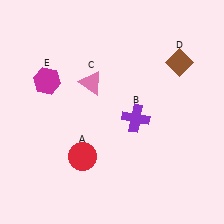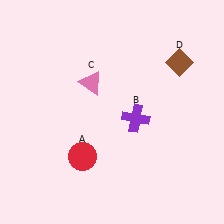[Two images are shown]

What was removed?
The magenta hexagon (E) was removed in Image 2.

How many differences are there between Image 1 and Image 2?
There is 1 difference between the two images.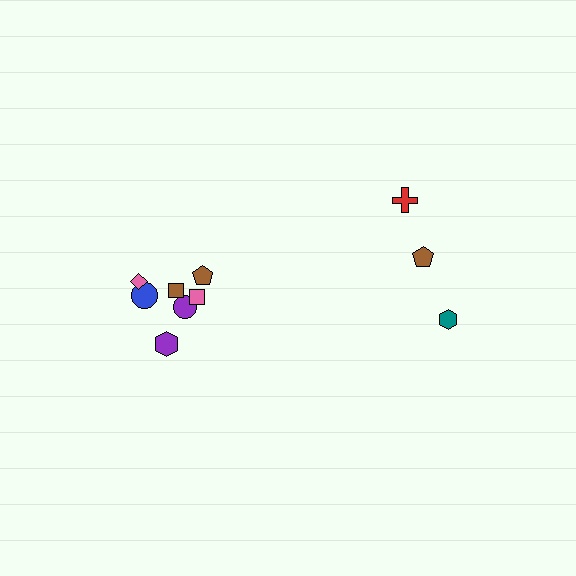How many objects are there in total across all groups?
There are 10 objects.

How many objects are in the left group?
There are 7 objects.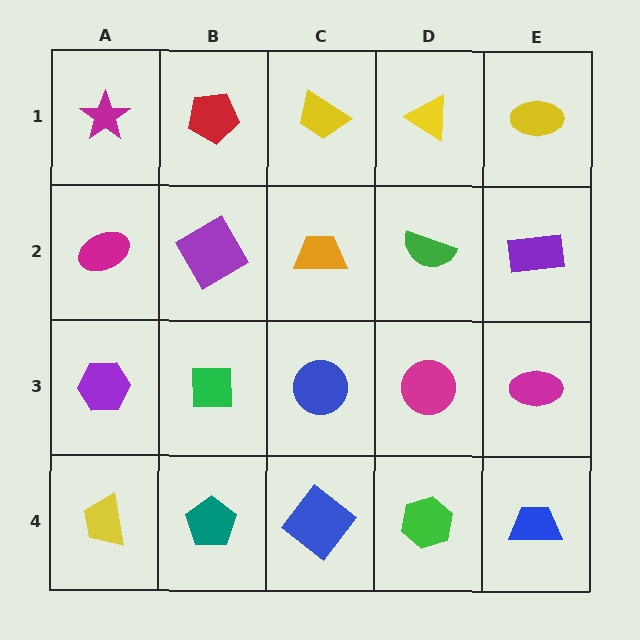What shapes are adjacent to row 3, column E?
A purple rectangle (row 2, column E), a blue trapezoid (row 4, column E), a magenta circle (row 3, column D).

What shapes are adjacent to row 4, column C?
A blue circle (row 3, column C), a teal pentagon (row 4, column B), a green hexagon (row 4, column D).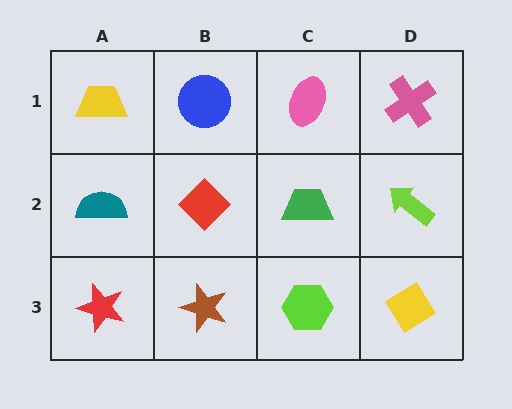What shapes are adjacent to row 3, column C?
A green trapezoid (row 2, column C), a brown star (row 3, column B), a yellow diamond (row 3, column D).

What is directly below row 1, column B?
A red diamond.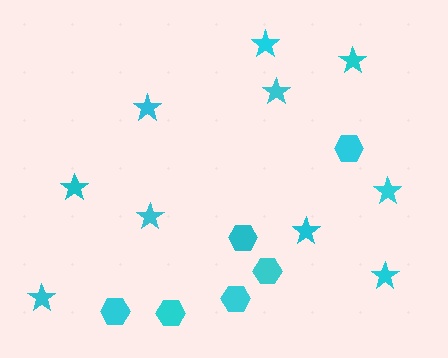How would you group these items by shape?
There are 2 groups: one group of stars (10) and one group of hexagons (6).